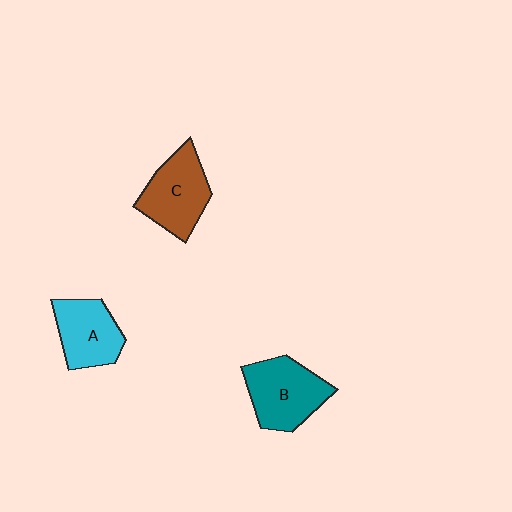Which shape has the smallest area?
Shape A (cyan).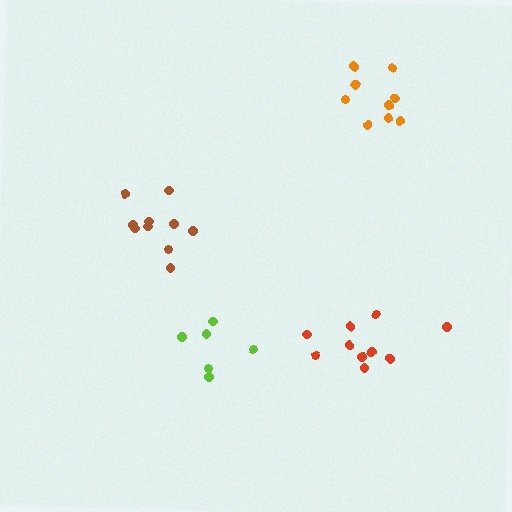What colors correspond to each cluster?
The clusters are colored: orange, red, brown, lime.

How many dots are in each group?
Group 1: 9 dots, Group 2: 10 dots, Group 3: 10 dots, Group 4: 6 dots (35 total).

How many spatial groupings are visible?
There are 4 spatial groupings.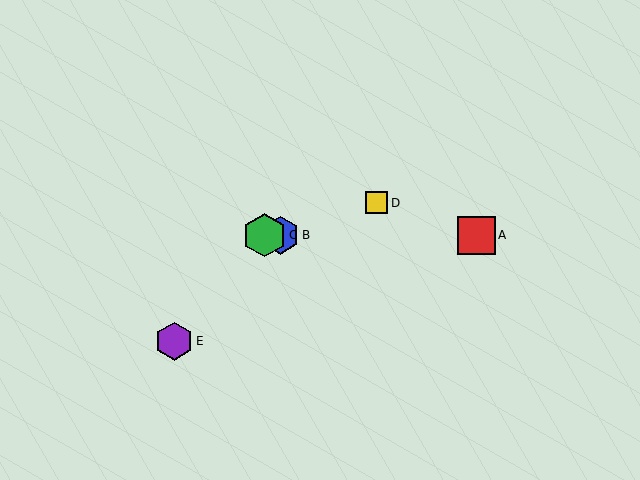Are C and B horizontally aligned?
Yes, both are at y≈235.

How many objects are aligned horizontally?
3 objects (A, B, C) are aligned horizontally.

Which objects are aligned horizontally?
Objects A, B, C are aligned horizontally.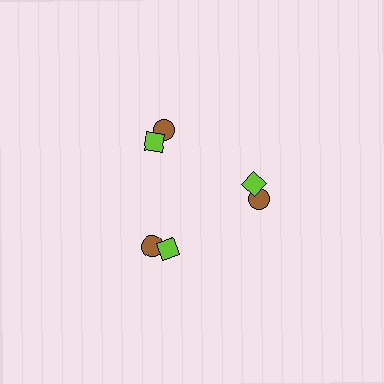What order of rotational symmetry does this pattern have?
This pattern has 3-fold rotational symmetry.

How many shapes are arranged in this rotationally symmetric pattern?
There are 6 shapes, arranged in 3 groups of 2.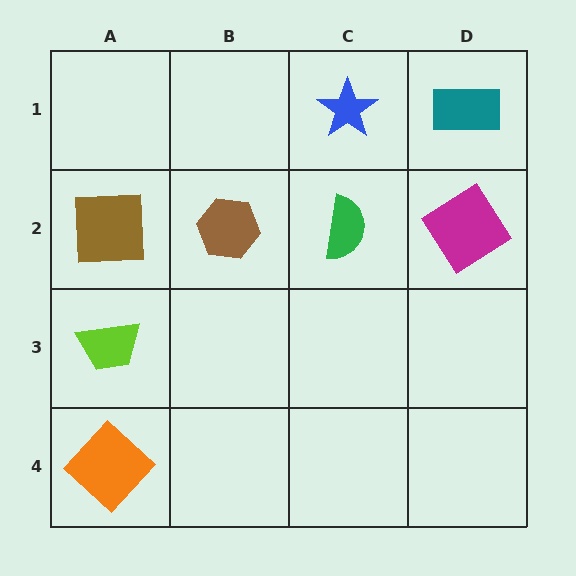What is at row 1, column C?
A blue star.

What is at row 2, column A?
A brown square.